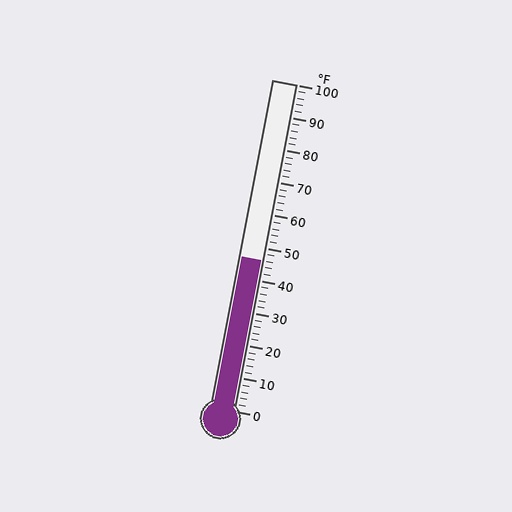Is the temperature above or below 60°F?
The temperature is below 60°F.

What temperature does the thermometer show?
The thermometer shows approximately 46°F.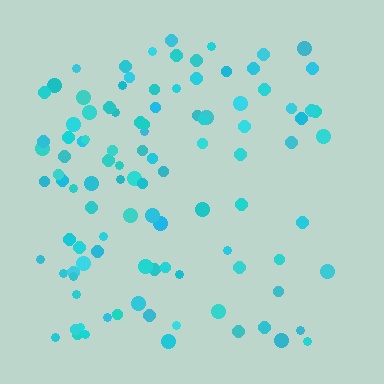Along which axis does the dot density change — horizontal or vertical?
Horizontal.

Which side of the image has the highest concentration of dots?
The left.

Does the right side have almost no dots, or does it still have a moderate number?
Still a moderate number, just noticeably fewer than the left.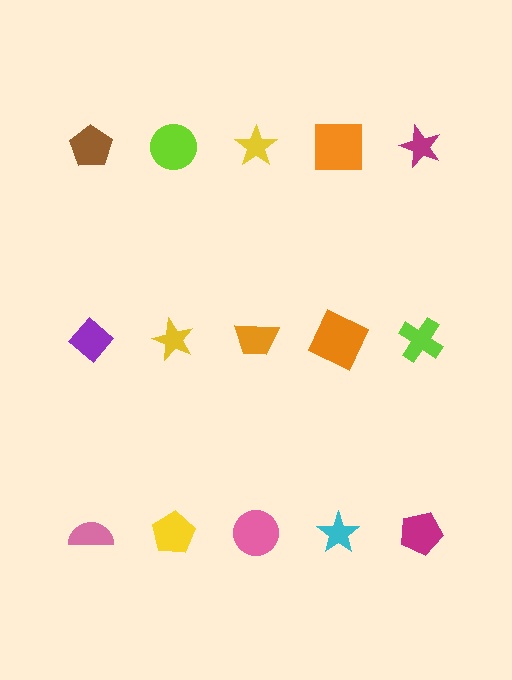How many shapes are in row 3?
5 shapes.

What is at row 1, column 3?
A yellow star.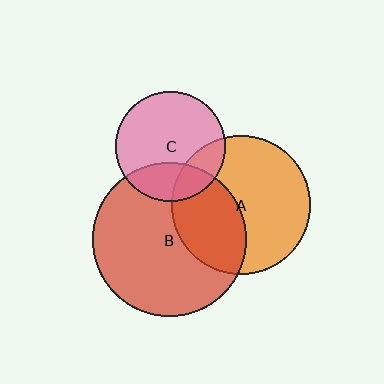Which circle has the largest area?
Circle B (red).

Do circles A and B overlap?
Yes.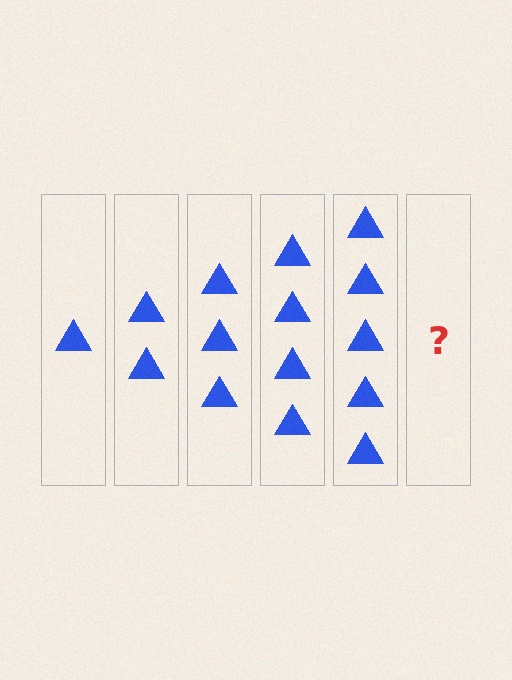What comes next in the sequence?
The next element should be 6 triangles.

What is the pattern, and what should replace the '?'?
The pattern is that each step adds one more triangle. The '?' should be 6 triangles.